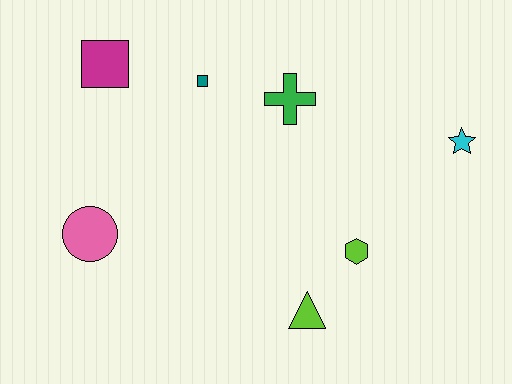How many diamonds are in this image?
There are no diamonds.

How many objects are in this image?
There are 7 objects.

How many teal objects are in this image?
There is 1 teal object.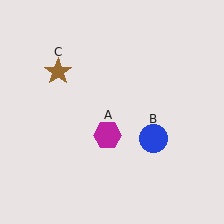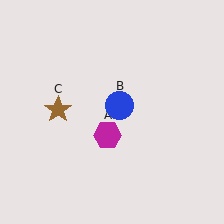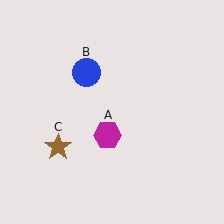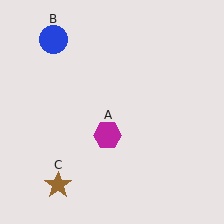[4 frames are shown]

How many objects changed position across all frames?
2 objects changed position: blue circle (object B), brown star (object C).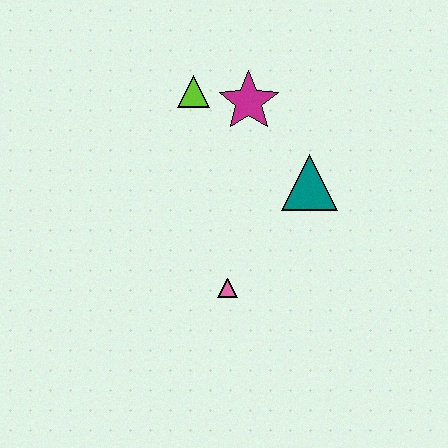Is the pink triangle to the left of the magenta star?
Yes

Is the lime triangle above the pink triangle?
Yes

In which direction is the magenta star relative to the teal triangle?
The magenta star is above the teal triangle.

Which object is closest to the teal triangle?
The magenta star is closest to the teal triangle.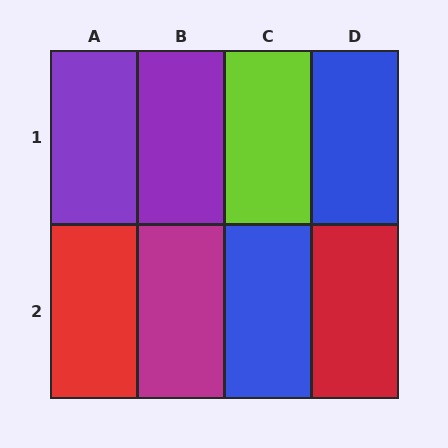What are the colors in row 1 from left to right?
Purple, purple, lime, blue.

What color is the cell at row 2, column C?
Blue.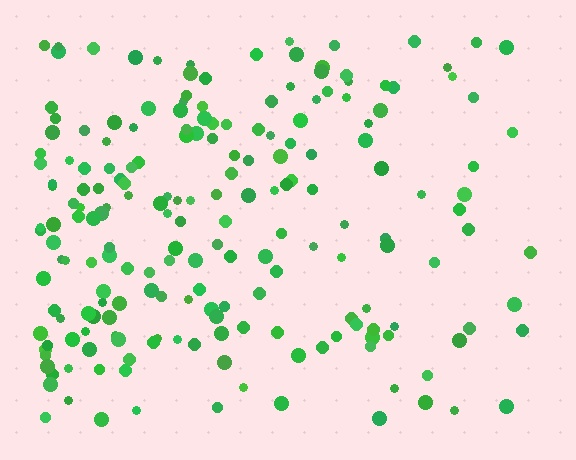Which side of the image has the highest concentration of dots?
The left.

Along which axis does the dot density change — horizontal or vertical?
Horizontal.